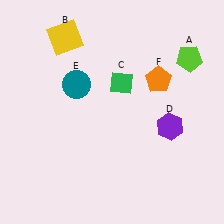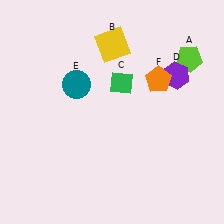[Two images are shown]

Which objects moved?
The objects that moved are: the yellow square (B), the purple hexagon (D).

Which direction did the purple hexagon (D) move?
The purple hexagon (D) moved up.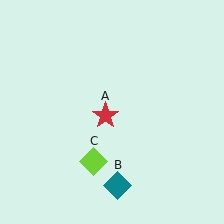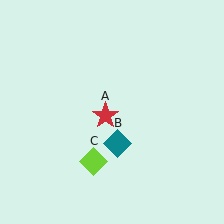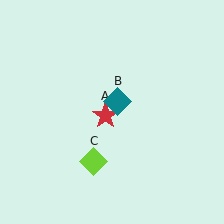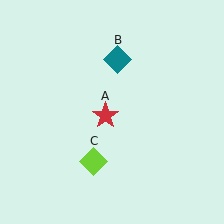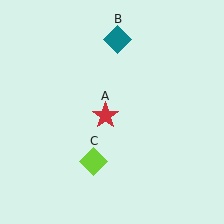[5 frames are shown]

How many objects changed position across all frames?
1 object changed position: teal diamond (object B).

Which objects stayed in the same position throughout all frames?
Red star (object A) and lime diamond (object C) remained stationary.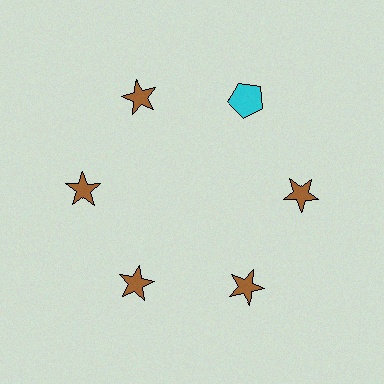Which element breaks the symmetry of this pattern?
The cyan pentagon at roughly the 1 o'clock position breaks the symmetry. All other shapes are brown stars.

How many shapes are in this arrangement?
There are 6 shapes arranged in a ring pattern.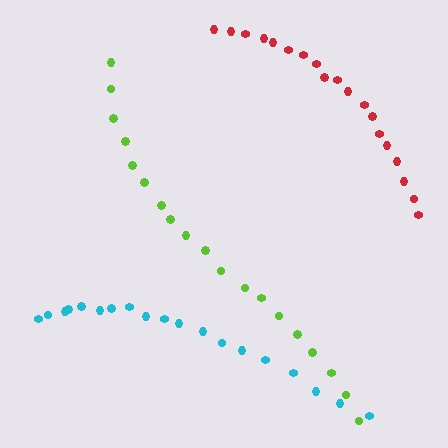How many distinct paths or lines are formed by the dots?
There are 3 distinct paths.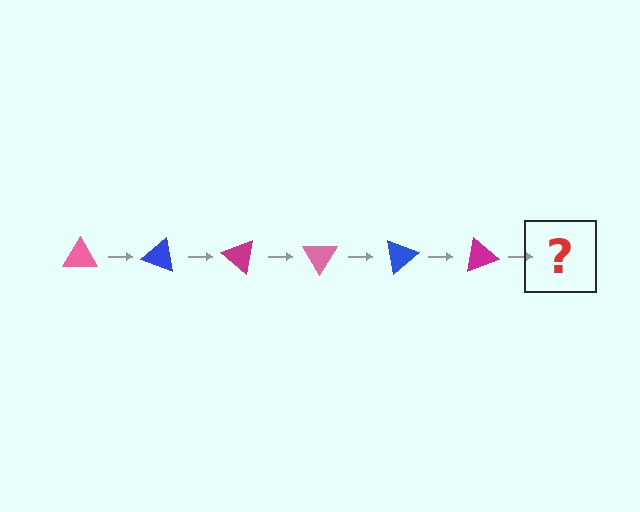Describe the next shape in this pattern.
It should be a pink triangle, rotated 120 degrees from the start.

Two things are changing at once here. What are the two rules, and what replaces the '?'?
The two rules are that it rotates 20 degrees each step and the color cycles through pink, blue, and magenta. The '?' should be a pink triangle, rotated 120 degrees from the start.